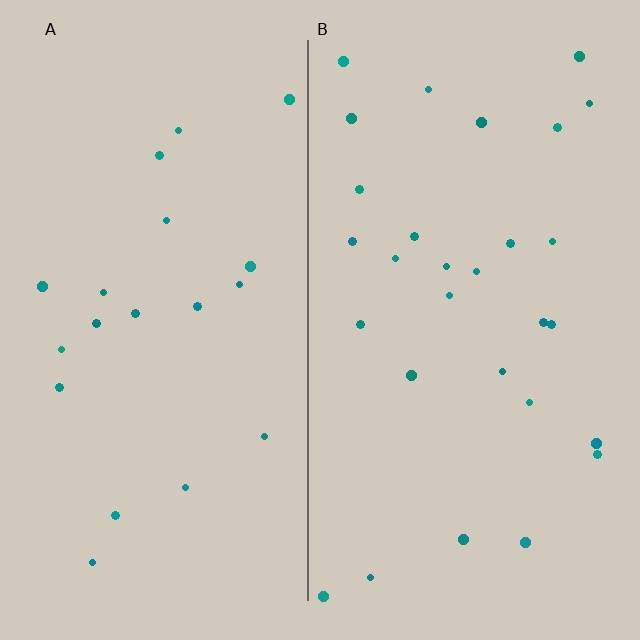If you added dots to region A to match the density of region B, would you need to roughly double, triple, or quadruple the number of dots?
Approximately double.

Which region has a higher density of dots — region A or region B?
B (the right).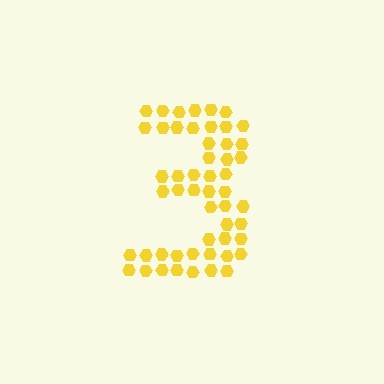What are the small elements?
The small elements are hexagons.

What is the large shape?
The large shape is the digit 3.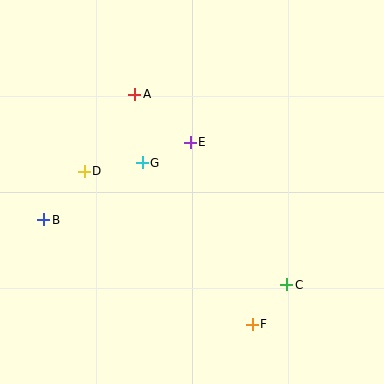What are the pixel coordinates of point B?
Point B is at (44, 220).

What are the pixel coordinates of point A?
Point A is at (135, 94).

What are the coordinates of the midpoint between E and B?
The midpoint between E and B is at (117, 181).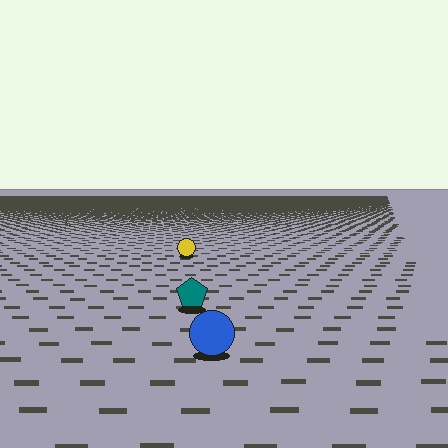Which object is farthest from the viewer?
The yellow circle is farthest from the viewer. It appears smaller and the ground texture around it is denser.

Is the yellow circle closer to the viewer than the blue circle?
No. The blue circle is closer — you can tell from the texture gradient: the ground texture is coarser near it.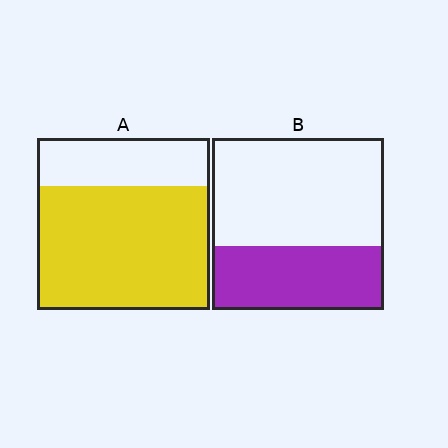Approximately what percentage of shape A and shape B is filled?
A is approximately 70% and B is approximately 35%.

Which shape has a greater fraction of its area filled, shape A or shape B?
Shape A.